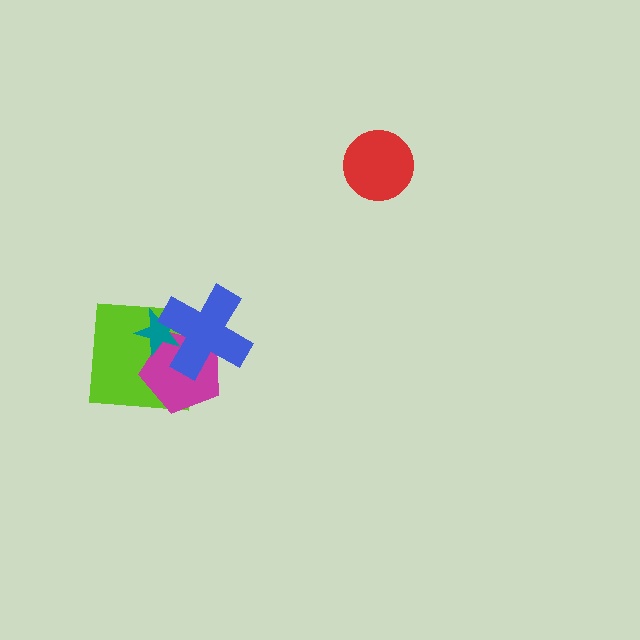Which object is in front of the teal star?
The blue cross is in front of the teal star.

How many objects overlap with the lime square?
3 objects overlap with the lime square.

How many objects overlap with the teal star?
3 objects overlap with the teal star.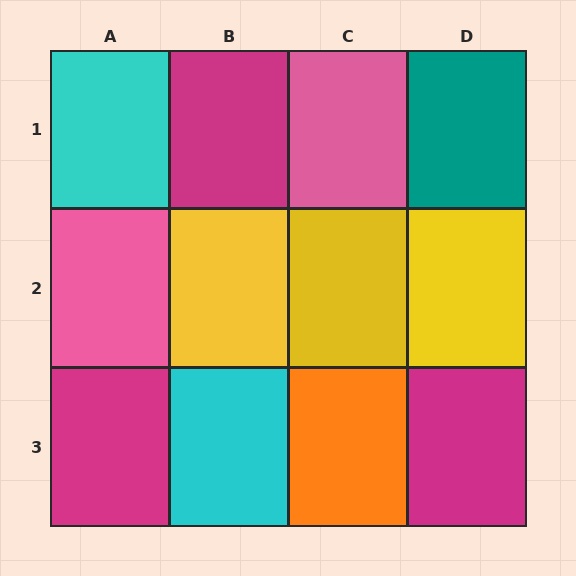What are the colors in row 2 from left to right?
Pink, yellow, yellow, yellow.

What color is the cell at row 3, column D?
Magenta.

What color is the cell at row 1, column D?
Teal.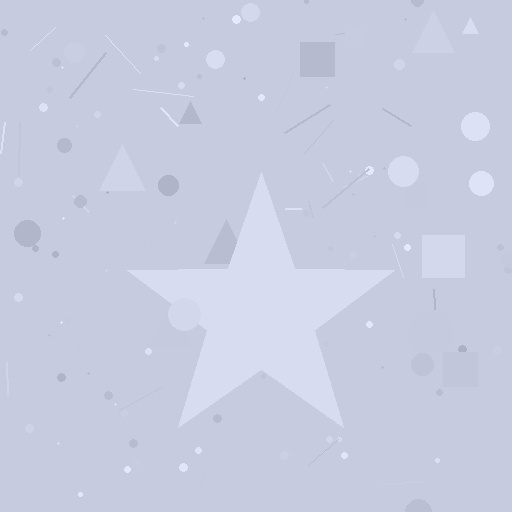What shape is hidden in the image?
A star is hidden in the image.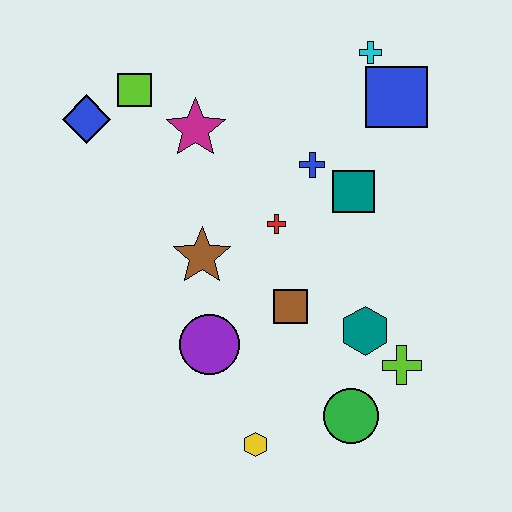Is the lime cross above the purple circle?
No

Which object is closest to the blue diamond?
The lime square is closest to the blue diamond.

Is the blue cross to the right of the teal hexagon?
No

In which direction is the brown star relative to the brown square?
The brown star is to the left of the brown square.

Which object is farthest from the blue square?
The yellow hexagon is farthest from the blue square.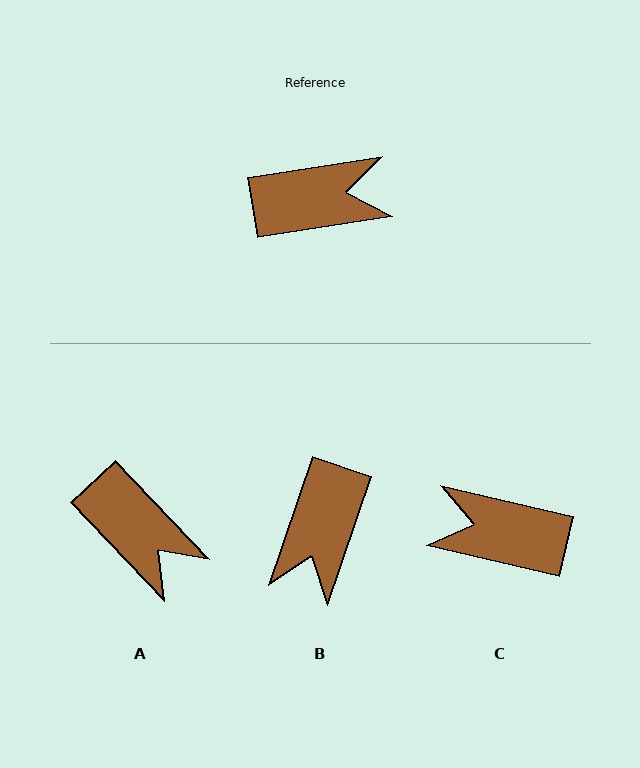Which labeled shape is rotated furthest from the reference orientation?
C, about 158 degrees away.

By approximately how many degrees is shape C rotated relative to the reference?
Approximately 158 degrees counter-clockwise.